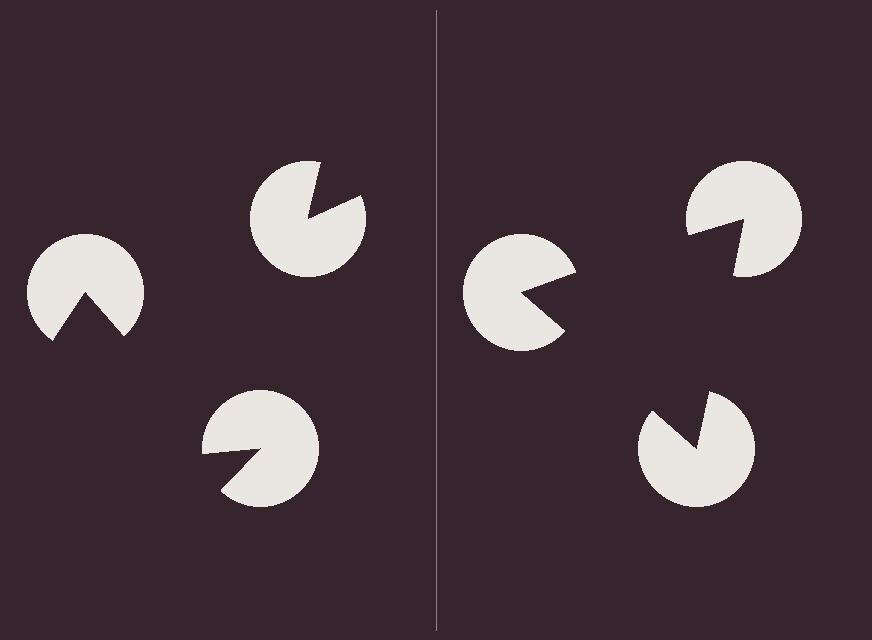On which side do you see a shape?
An illusory triangle appears on the right side. On the left side the wedge cuts are rotated, so no coherent shape forms.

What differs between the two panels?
The pac-man discs are positioned identically on both sides; only the wedge orientations differ. On the right they align to a triangle; on the left they are misaligned.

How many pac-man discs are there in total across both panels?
6 — 3 on each side.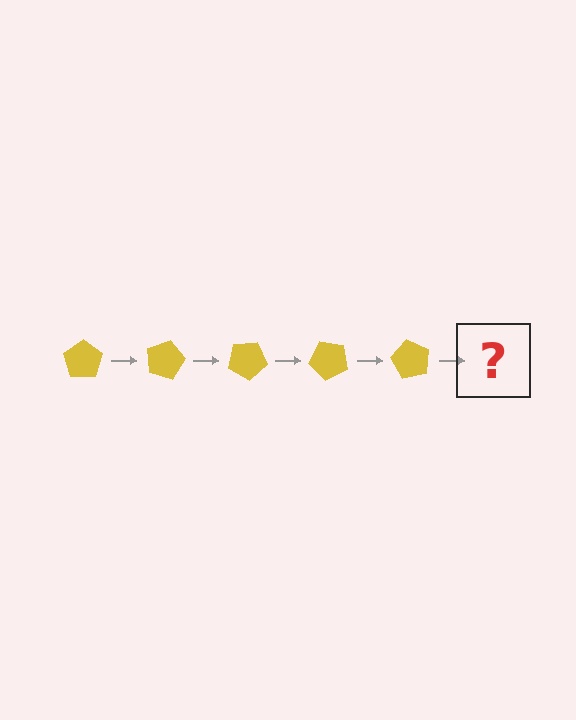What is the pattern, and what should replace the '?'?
The pattern is that the pentagon rotates 15 degrees each step. The '?' should be a yellow pentagon rotated 75 degrees.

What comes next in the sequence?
The next element should be a yellow pentagon rotated 75 degrees.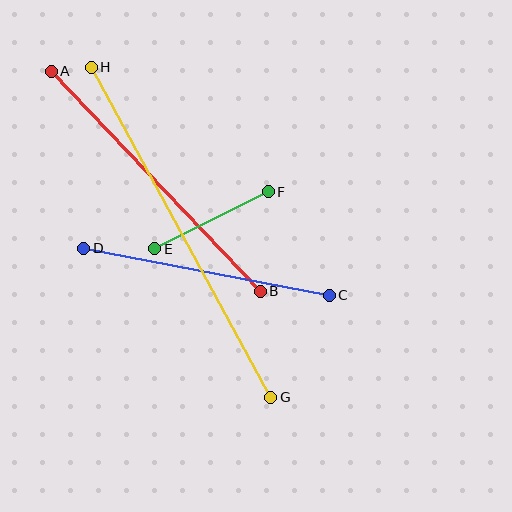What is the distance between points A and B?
The distance is approximately 303 pixels.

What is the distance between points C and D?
The distance is approximately 250 pixels.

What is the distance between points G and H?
The distance is approximately 376 pixels.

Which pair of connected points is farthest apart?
Points G and H are farthest apart.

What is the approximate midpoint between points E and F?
The midpoint is at approximately (212, 220) pixels.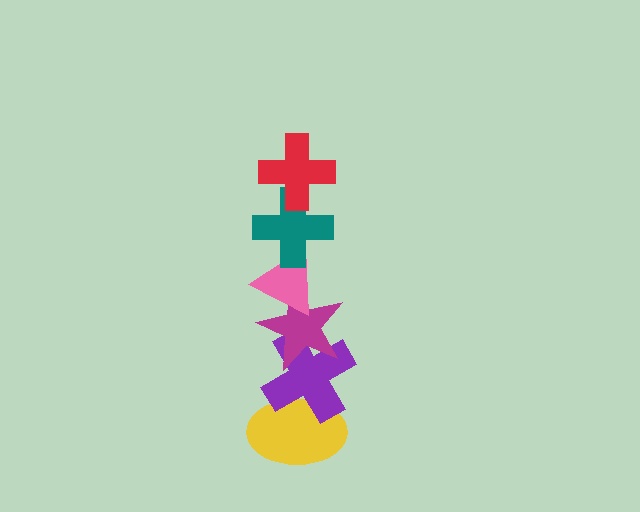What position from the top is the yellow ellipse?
The yellow ellipse is 6th from the top.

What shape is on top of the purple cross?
The magenta star is on top of the purple cross.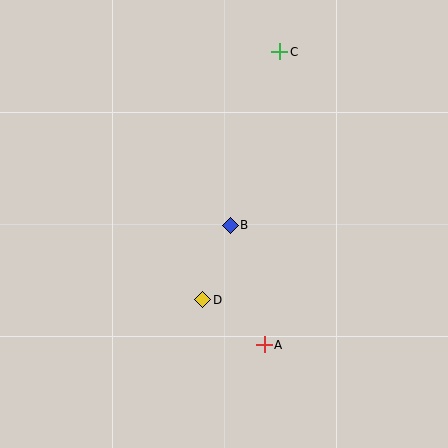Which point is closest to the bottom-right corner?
Point A is closest to the bottom-right corner.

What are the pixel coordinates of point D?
Point D is at (203, 300).